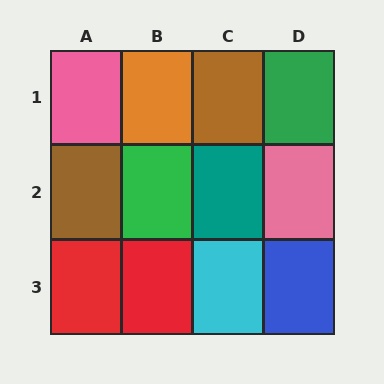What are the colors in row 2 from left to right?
Brown, green, teal, pink.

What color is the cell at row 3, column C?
Cyan.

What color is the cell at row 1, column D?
Green.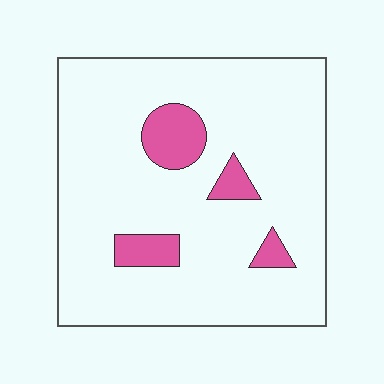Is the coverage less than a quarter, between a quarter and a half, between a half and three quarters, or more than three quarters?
Less than a quarter.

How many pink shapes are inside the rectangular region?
4.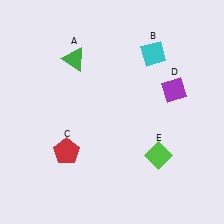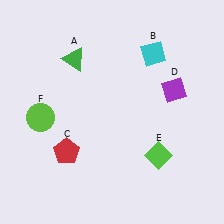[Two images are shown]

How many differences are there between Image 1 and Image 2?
There is 1 difference between the two images.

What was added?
A lime circle (F) was added in Image 2.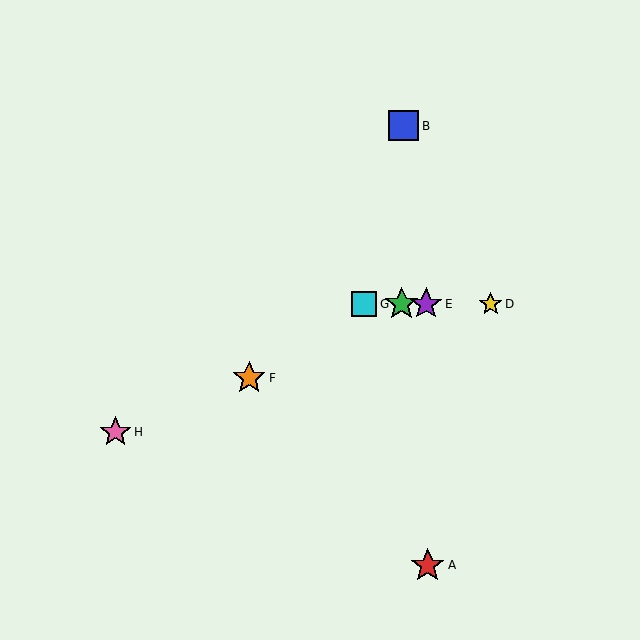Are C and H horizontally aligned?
No, C is at y≈304 and H is at y≈432.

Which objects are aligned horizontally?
Objects C, D, E, G are aligned horizontally.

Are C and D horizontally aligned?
Yes, both are at y≈304.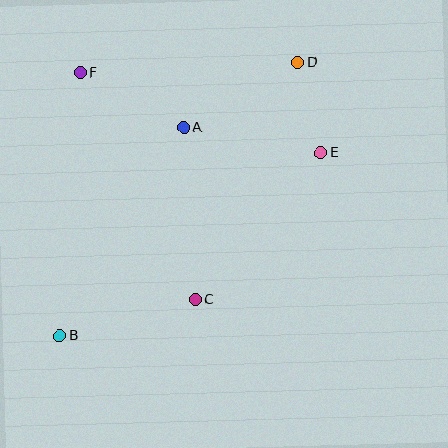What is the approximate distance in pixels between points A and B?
The distance between A and B is approximately 242 pixels.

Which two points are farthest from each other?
Points B and D are farthest from each other.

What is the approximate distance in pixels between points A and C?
The distance between A and C is approximately 173 pixels.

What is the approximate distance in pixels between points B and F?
The distance between B and F is approximately 264 pixels.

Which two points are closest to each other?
Points D and E are closest to each other.